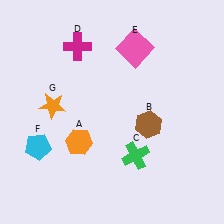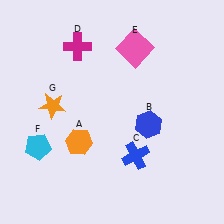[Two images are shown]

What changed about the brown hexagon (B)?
In Image 1, B is brown. In Image 2, it changed to blue.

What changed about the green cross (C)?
In Image 1, C is green. In Image 2, it changed to blue.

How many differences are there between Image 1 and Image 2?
There are 2 differences between the two images.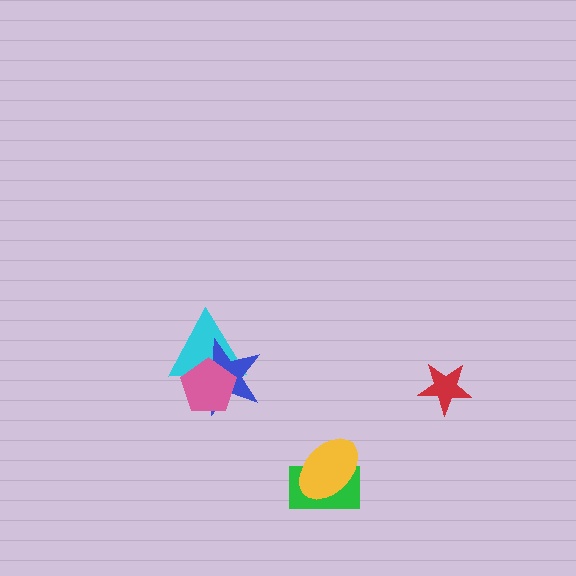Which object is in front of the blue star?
The pink pentagon is in front of the blue star.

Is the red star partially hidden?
No, no other shape covers it.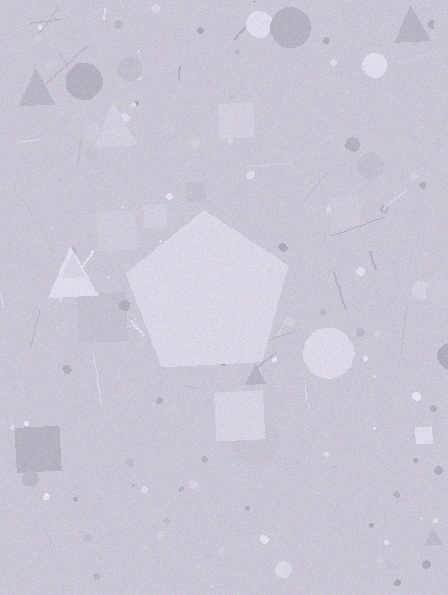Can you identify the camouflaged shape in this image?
The camouflaged shape is a pentagon.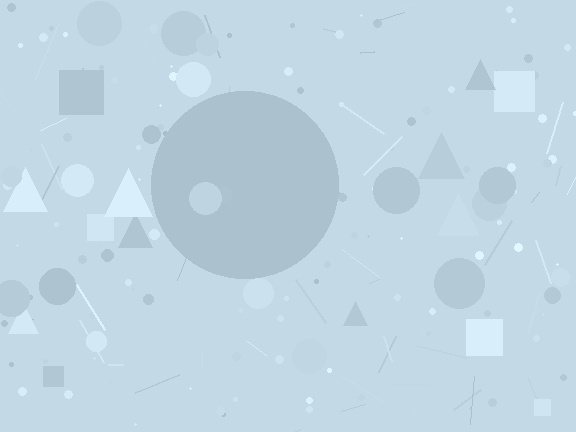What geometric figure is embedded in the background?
A circle is embedded in the background.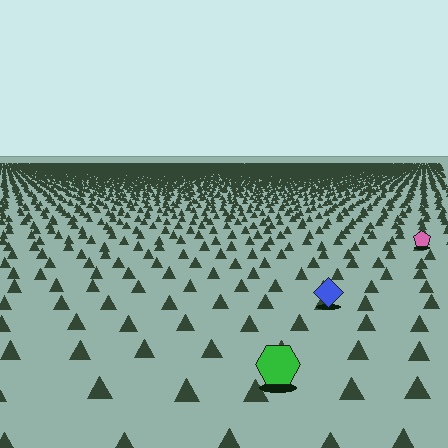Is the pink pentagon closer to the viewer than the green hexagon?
No. The green hexagon is closer — you can tell from the texture gradient: the ground texture is coarser near it.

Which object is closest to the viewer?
The green hexagon is closest. The texture marks near it are larger and more spread out.